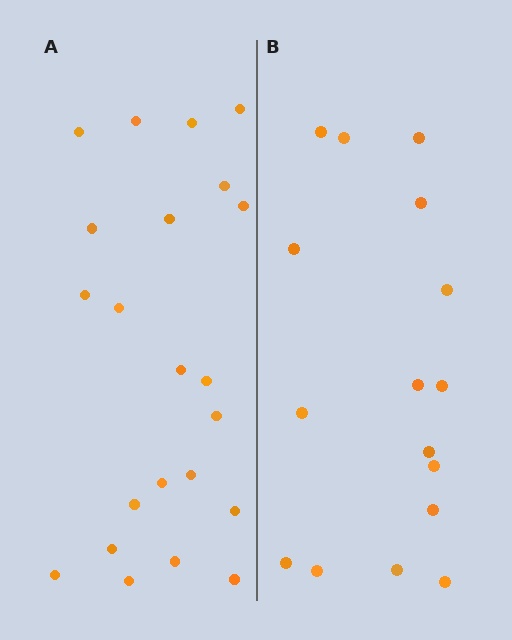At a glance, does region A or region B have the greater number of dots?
Region A (the left region) has more dots.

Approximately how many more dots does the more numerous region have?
Region A has about 6 more dots than region B.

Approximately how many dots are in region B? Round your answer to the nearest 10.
About 20 dots. (The exact count is 16, which rounds to 20.)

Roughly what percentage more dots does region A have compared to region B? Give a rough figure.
About 40% more.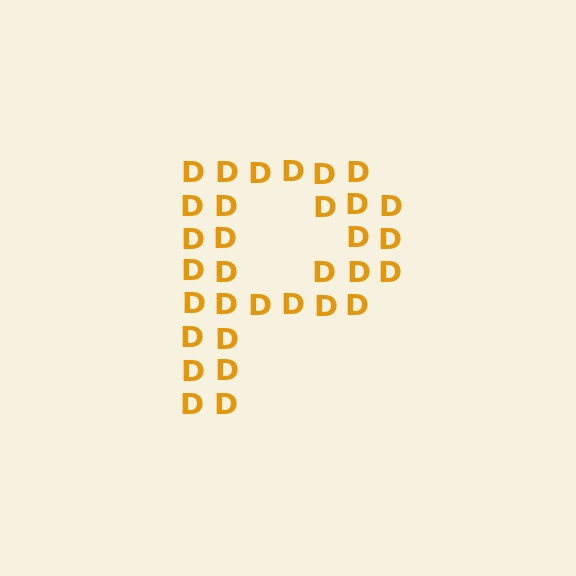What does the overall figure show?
The overall figure shows the letter P.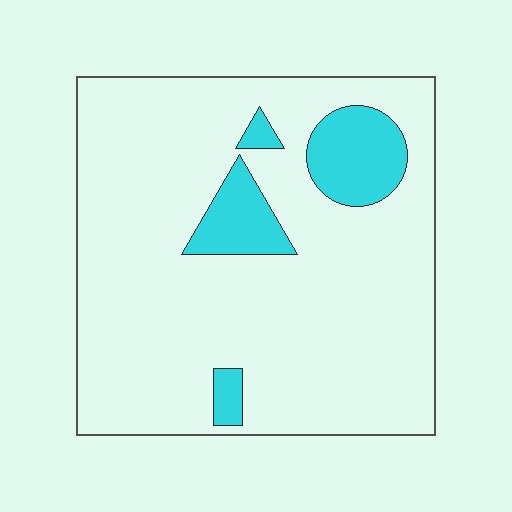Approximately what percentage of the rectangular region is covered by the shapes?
Approximately 15%.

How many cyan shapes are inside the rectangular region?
4.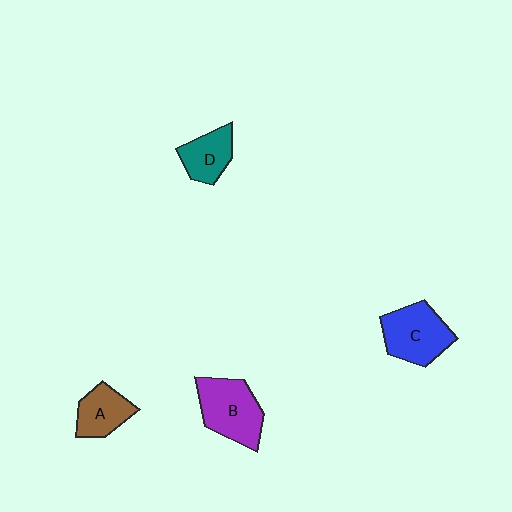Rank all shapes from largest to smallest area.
From largest to smallest: B (purple), C (blue), A (brown), D (teal).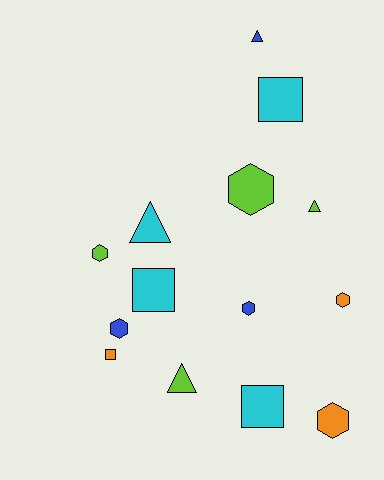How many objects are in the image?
There are 14 objects.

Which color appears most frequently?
Lime, with 4 objects.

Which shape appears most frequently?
Hexagon, with 6 objects.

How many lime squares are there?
There are no lime squares.